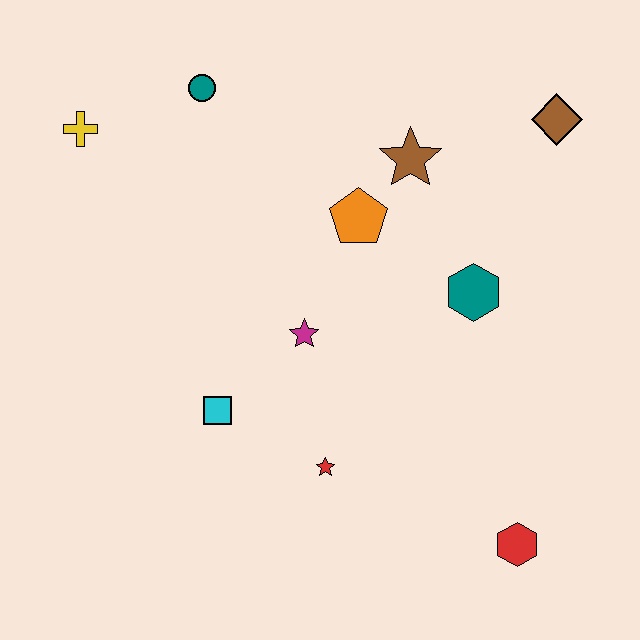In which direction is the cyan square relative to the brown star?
The cyan square is below the brown star.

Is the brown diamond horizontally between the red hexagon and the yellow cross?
No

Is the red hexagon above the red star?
No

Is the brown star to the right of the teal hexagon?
No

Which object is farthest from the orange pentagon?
The red hexagon is farthest from the orange pentagon.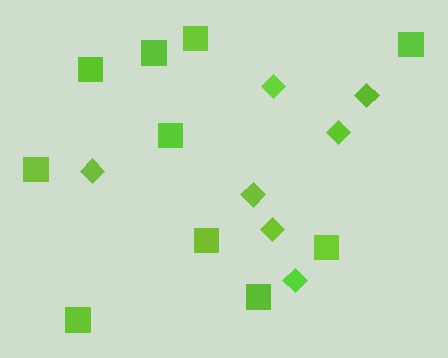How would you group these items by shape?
There are 2 groups: one group of diamonds (7) and one group of squares (10).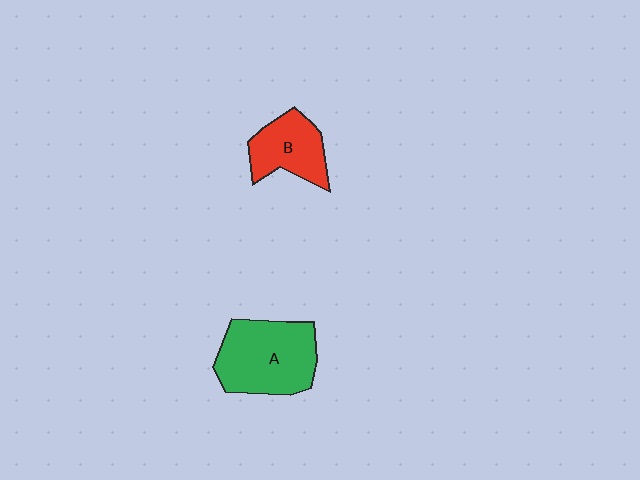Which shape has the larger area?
Shape A (green).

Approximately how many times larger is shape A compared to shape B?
Approximately 1.6 times.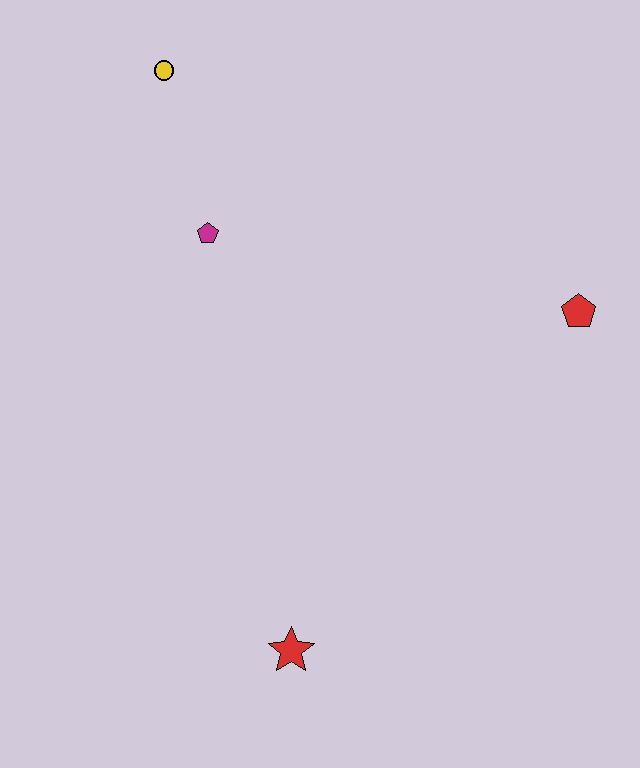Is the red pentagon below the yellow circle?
Yes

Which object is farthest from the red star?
The yellow circle is farthest from the red star.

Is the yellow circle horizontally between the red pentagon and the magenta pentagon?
No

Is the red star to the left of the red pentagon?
Yes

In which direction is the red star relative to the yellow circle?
The red star is below the yellow circle.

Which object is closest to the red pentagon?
The magenta pentagon is closest to the red pentagon.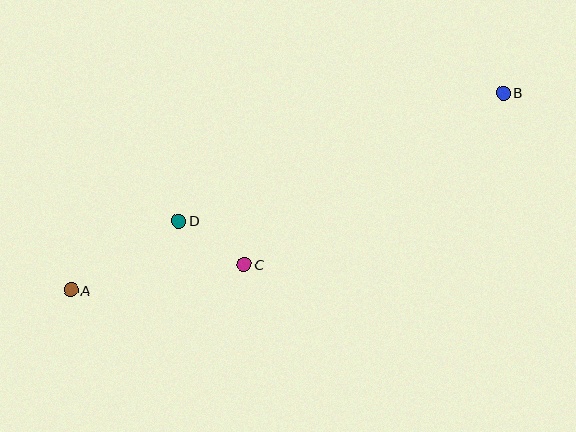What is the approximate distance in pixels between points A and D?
The distance between A and D is approximately 128 pixels.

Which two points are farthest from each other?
Points A and B are farthest from each other.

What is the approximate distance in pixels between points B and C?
The distance between B and C is approximately 311 pixels.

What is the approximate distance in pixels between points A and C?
The distance between A and C is approximately 175 pixels.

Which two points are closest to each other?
Points C and D are closest to each other.